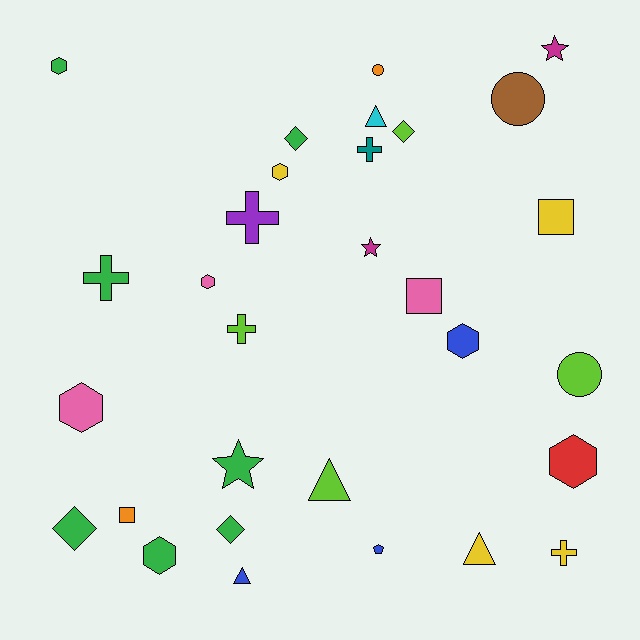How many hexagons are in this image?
There are 7 hexagons.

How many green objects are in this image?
There are 7 green objects.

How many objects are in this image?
There are 30 objects.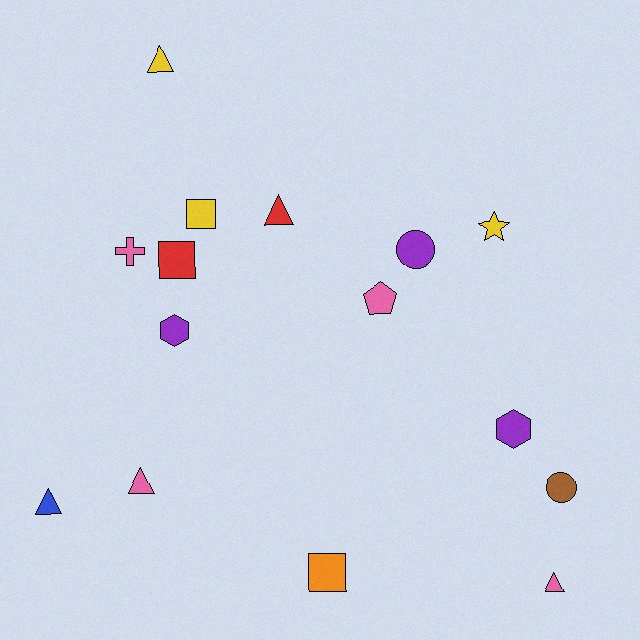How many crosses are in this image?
There is 1 cross.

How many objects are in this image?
There are 15 objects.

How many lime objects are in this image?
There are no lime objects.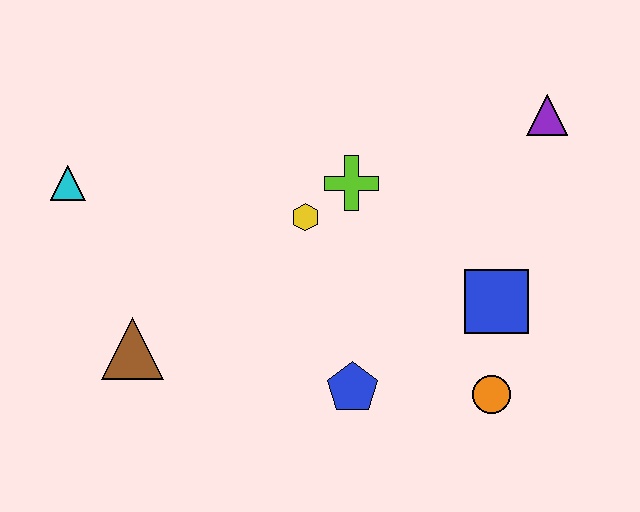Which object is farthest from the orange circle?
The cyan triangle is farthest from the orange circle.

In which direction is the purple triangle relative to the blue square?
The purple triangle is above the blue square.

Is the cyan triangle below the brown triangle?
No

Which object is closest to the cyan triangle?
The brown triangle is closest to the cyan triangle.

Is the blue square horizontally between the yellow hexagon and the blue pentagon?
No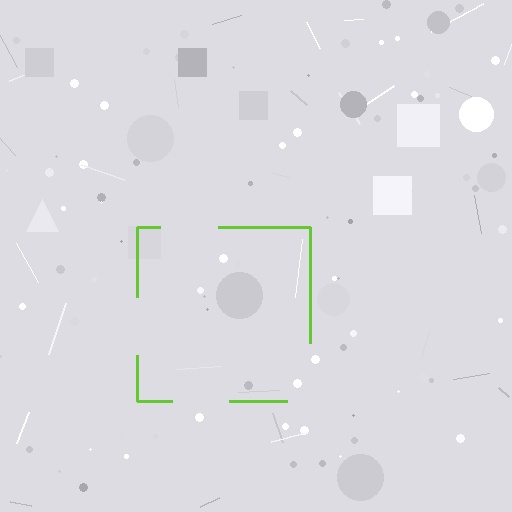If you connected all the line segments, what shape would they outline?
They would outline a square.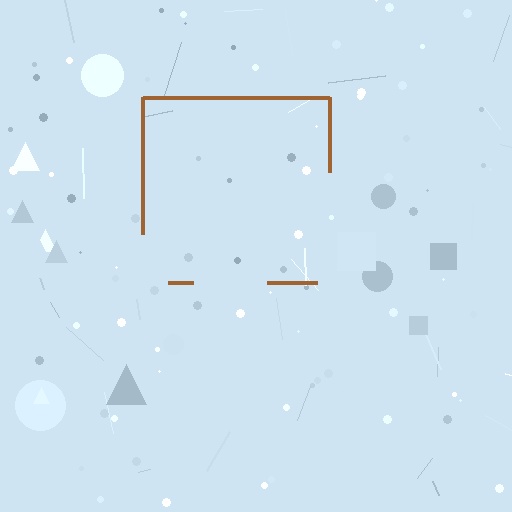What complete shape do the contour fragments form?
The contour fragments form a square.